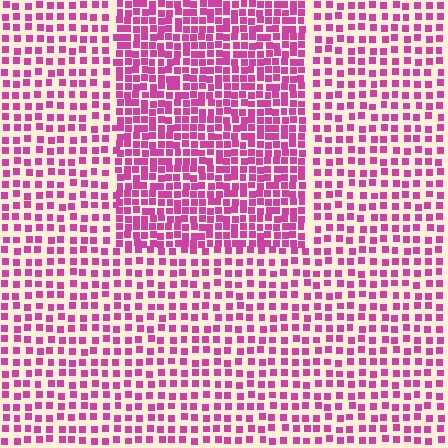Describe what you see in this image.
The image contains small magenta elements arranged at two different densities. A rectangle-shaped region is visible where the elements are more densely packed than the surrounding area.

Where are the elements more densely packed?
The elements are more densely packed inside the rectangle boundary.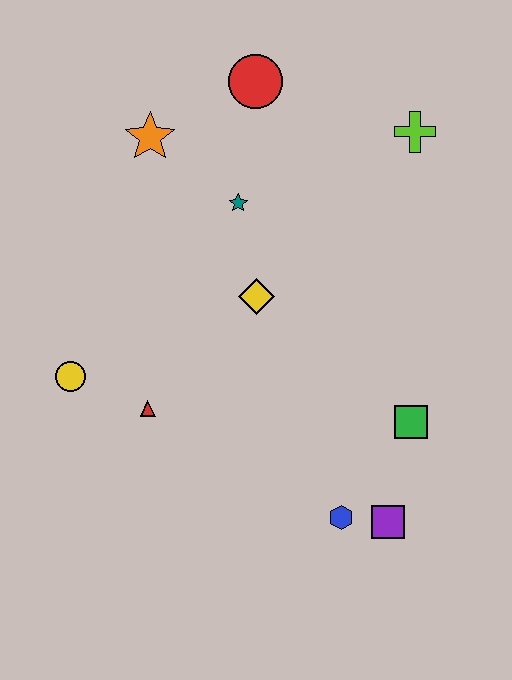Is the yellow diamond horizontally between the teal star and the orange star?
No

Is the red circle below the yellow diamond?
No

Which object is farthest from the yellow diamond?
The purple square is farthest from the yellow diamond.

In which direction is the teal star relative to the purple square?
The teal star is above the purple square.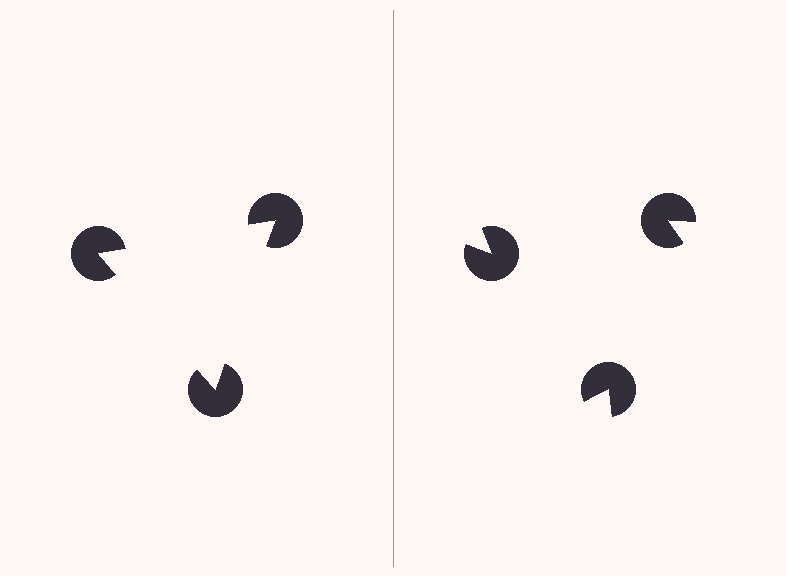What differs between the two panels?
The pac-man discs are positioned identically on both sides; only the wedge orientations differ. On the left they align to a triangle; on the right they are misaligned.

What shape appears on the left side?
An illusory triangle.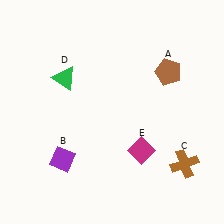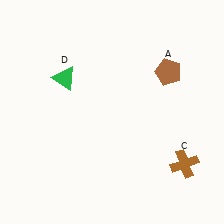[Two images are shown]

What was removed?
The purple diamond (B), the magenta diamond (E) were removed in Image 2.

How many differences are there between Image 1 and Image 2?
There are 2 differences between the two images.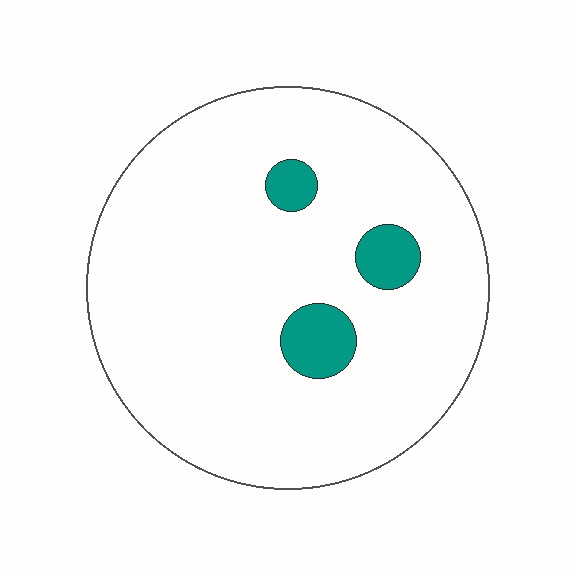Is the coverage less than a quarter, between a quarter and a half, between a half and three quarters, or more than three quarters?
Less than a quarter.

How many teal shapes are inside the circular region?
3.